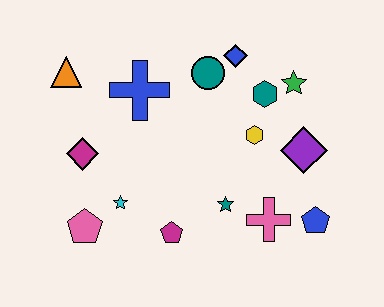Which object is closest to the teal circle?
The blue diamond is closest to the teal circle.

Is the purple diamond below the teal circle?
Yes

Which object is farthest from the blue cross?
The blue pentagon is farthest from the blue cross.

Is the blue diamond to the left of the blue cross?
No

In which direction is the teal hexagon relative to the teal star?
The teal hexagon is above the teal star.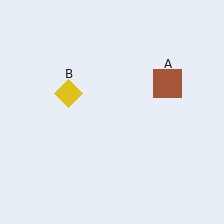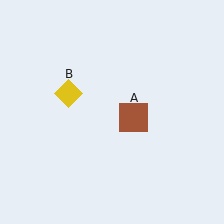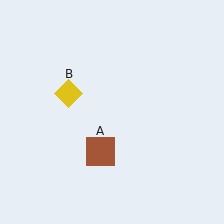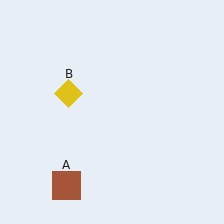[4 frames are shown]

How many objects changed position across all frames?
1 object changed position: brown square (object A).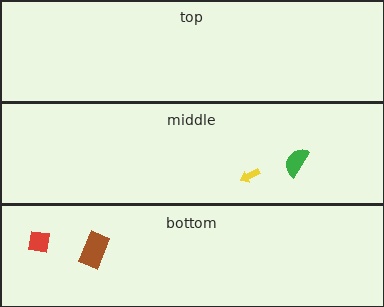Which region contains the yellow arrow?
The middle region.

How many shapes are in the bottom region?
2.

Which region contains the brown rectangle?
The bottom region.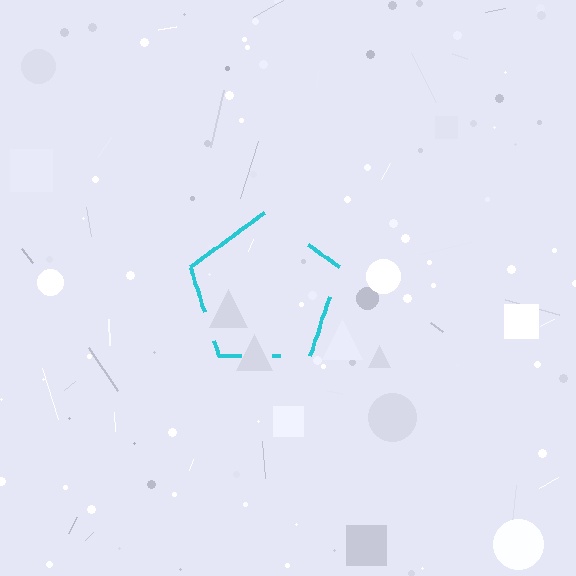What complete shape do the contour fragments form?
The contour fragments form a pentagon.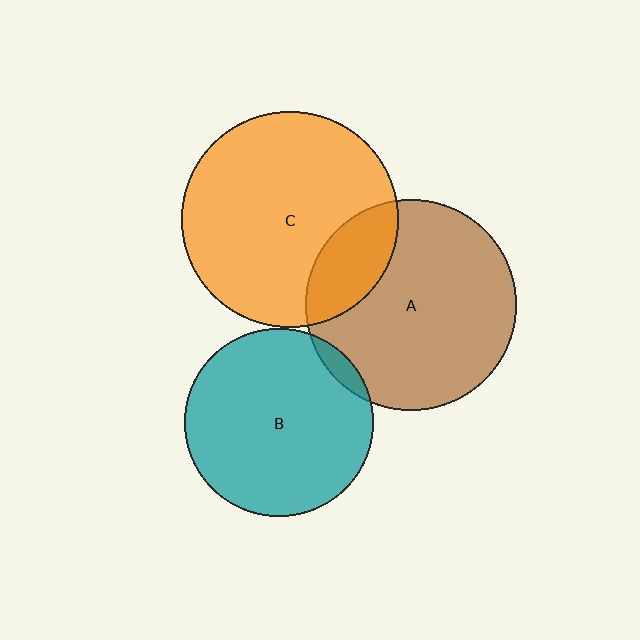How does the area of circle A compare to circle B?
Approximately 1.3 times.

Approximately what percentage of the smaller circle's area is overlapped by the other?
Approximately 20%.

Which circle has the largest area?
Circle C (orange).